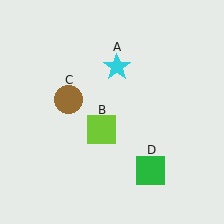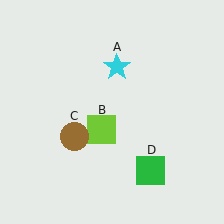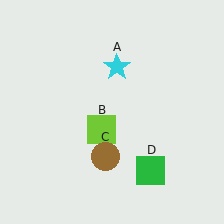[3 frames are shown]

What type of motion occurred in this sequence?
The brown circle (object C) rotated counterclockwise around the center of the scene.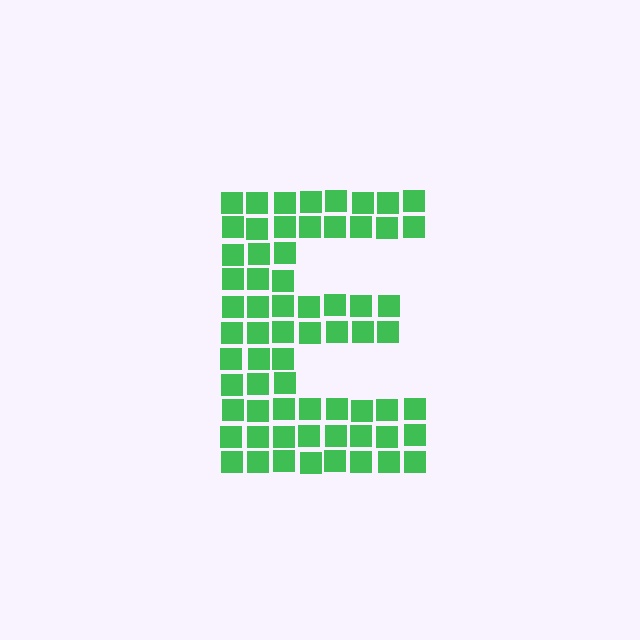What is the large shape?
The large shape is the letter E.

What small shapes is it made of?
It is made of small squares.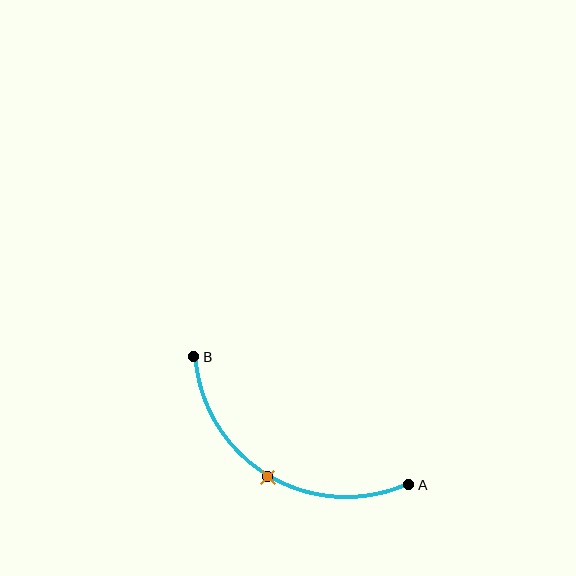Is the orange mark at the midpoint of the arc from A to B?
Yes. The orange mark lies on the arc at equal arc-length from both A and B — it is the arc midpoint.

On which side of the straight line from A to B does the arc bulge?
The arc bulges below the straight line connecting A and B.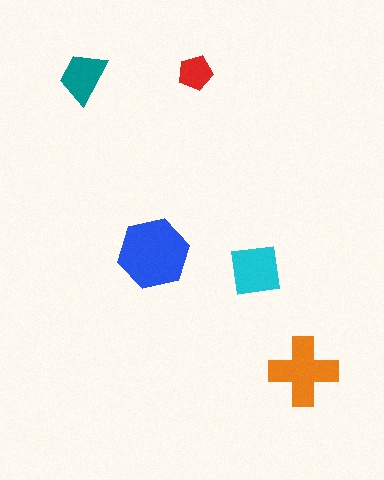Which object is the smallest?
The red pentagon.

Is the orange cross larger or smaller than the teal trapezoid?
Larger.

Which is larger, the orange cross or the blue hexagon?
The blue hexagon.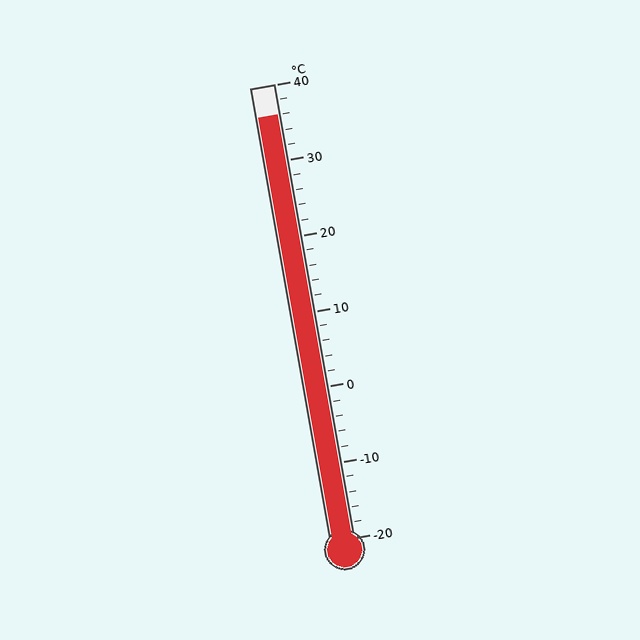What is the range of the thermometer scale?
The thermometer scale ranges from -20°C to 40°C.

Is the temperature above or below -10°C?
The temperature is above -10°C.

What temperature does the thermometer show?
The thermometer shows approximately 36°C.